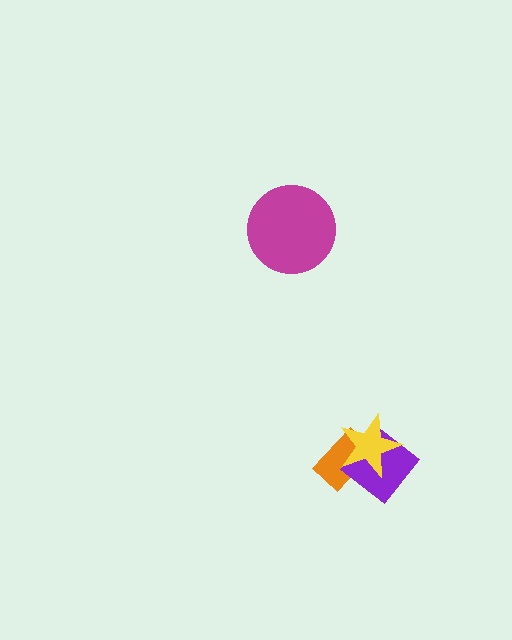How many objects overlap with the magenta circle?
0 objects overlap with the magenta circle.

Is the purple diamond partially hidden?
Yes, it is partially covered by another shape.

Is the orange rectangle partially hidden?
Yes, it is partially covered by another shape.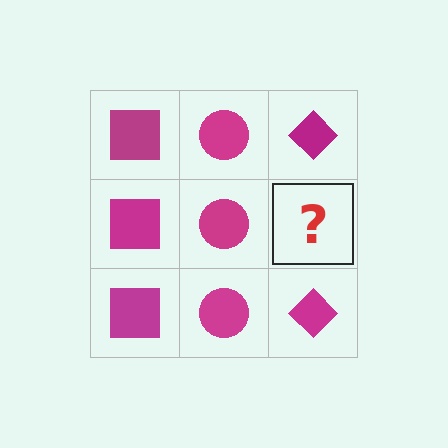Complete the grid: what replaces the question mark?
The question mark should be replaced with a magenta diamond.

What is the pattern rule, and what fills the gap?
The rule is that each column has a consistent shape. The gap should be filled with a magenta diamond.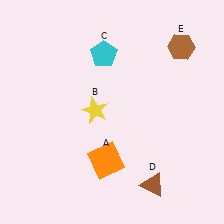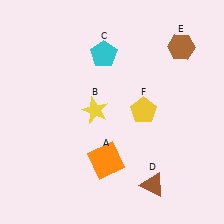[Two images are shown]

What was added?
A yellow pentagon (F) was added in Image 2.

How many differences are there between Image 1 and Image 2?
There is 1 difference between the two images.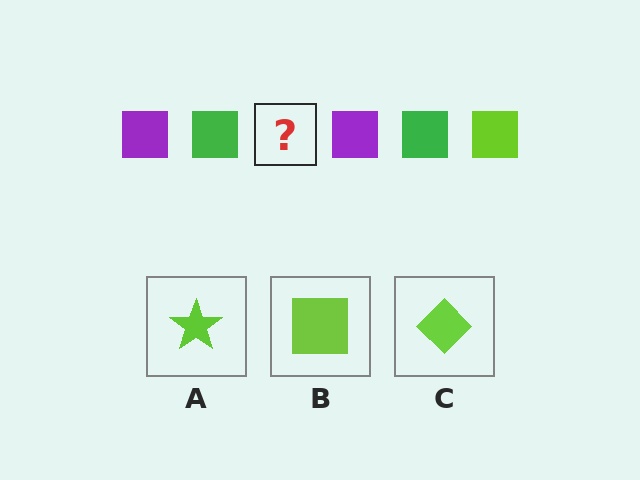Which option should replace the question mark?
Option B.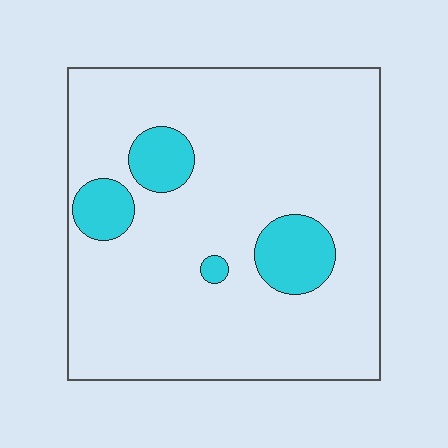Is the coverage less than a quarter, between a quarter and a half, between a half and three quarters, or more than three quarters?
Less than a quarter.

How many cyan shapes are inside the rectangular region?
4.